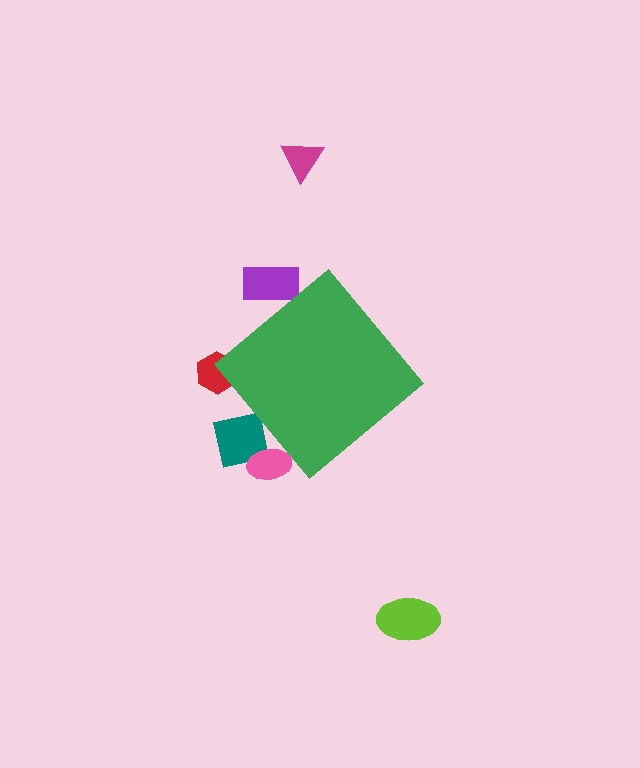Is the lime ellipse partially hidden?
No, the lime ellipse is fully visible.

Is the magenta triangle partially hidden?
No, the magenta triangle is fully visible.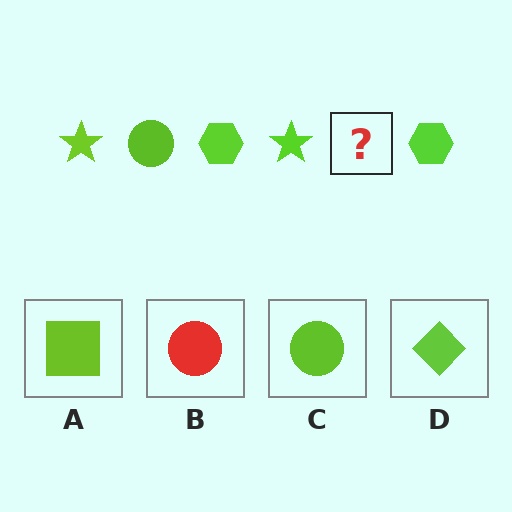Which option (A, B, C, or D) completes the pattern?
C.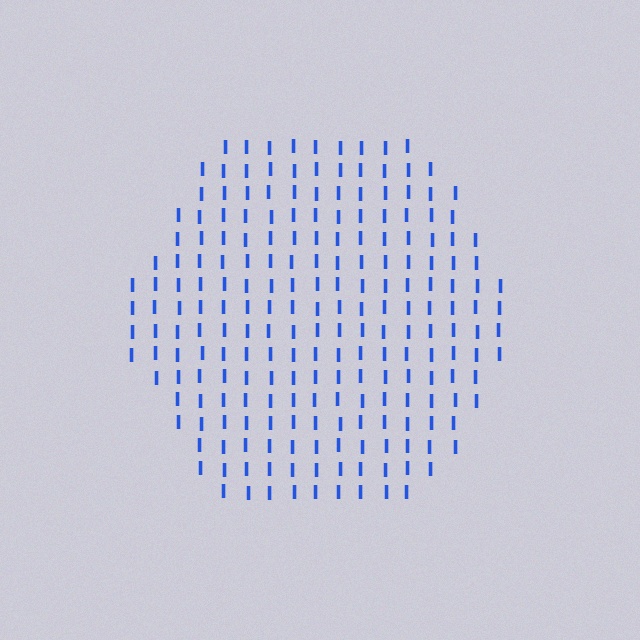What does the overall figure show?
The overall figure shows a hexagon.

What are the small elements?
The small elements are letter I's.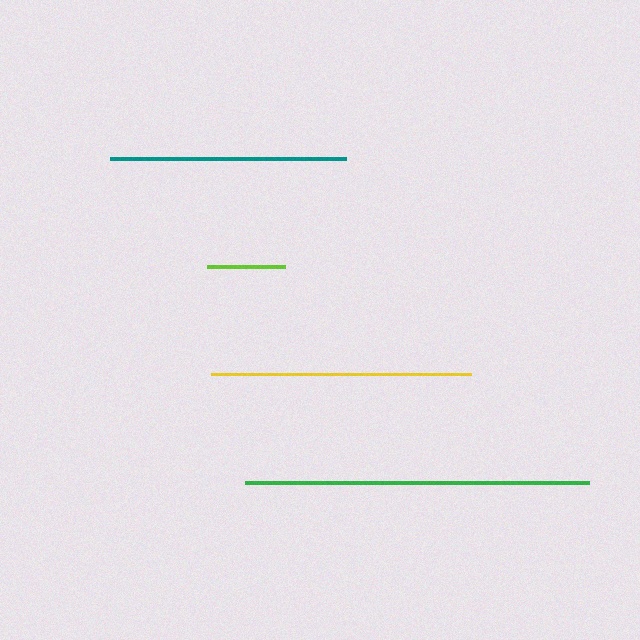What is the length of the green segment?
The green segment is approximately 344 pixels long.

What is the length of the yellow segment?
The yellow segment is approximately 260 pixels long.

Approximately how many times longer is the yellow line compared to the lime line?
The yellow line is approximately 3.4 times the length of the lime line.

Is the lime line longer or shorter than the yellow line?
The yellow line is longer than the lime line.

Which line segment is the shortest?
The lime line is the shortest at approximately 77 pixels.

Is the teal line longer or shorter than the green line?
The green line is longer than the teal line.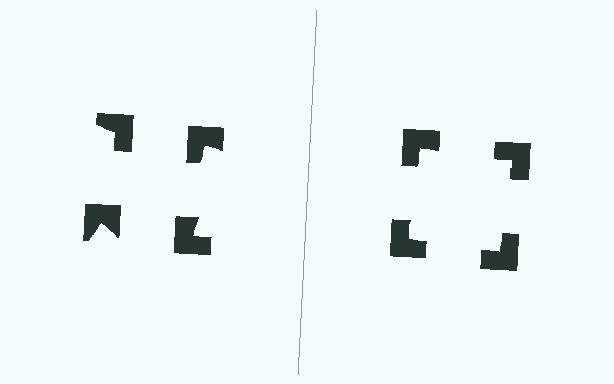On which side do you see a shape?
An illusory square appears on the right side. On the left side the wedge cuts are rotated, so no coherent shape forms.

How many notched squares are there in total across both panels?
8 — 4 on each side.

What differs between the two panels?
The notched squares are positioned identically on both sides; only the wedge orientations differ. On the right they align to a square; on the left they are misaligned.